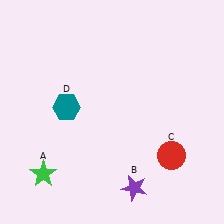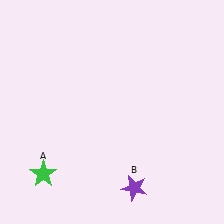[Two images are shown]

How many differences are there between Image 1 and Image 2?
There are 2 differences between the two images.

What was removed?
The red circle (C), the teal hexagon (D) were removed in Image 2.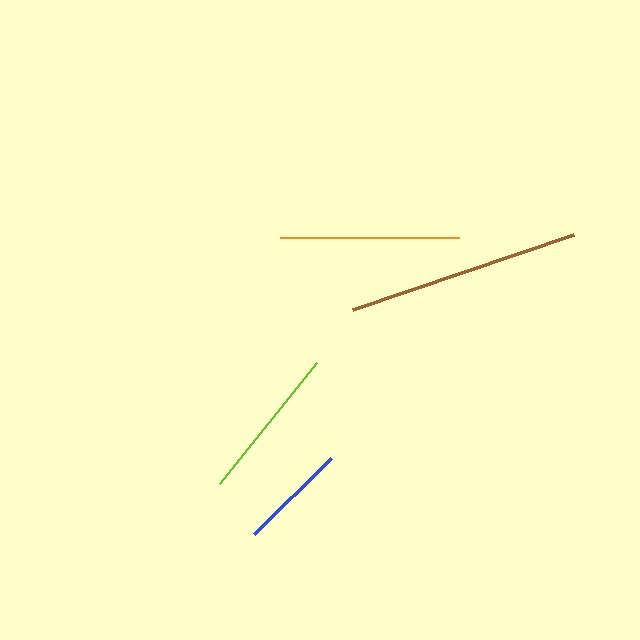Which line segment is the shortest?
The blue line is the shortest at approximately 108 pixels.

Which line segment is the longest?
The brown line is the longest at approximately 234 pixels.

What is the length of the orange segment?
The orange segment is approximately 179 pixels long.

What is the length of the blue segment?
The blue segment is approximately 108 pixels long.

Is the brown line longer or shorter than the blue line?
The brown line is longer than the blue line.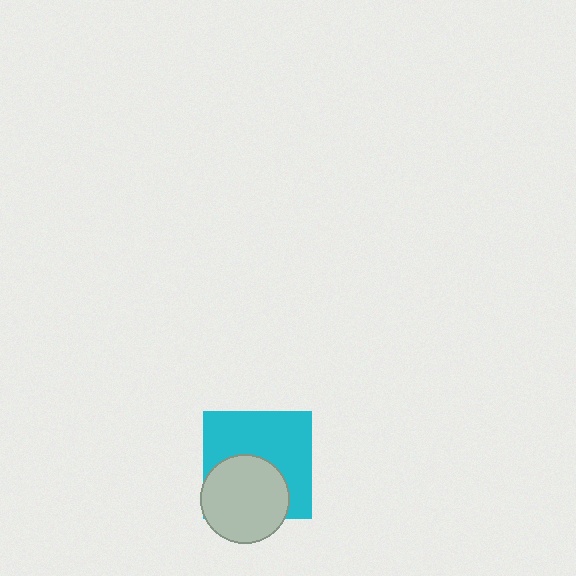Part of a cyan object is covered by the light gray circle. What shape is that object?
It is a square.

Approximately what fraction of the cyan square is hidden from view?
Roughly 42% of the cyan square is hidden behind the light gray circle.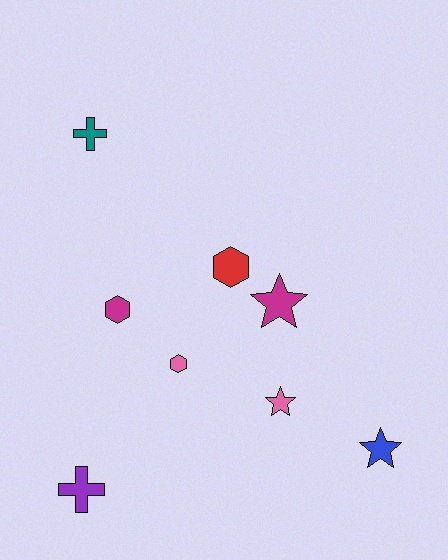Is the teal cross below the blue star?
No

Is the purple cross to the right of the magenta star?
No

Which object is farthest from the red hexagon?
The purple cross is farthest from the red hexagon.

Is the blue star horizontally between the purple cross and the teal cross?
No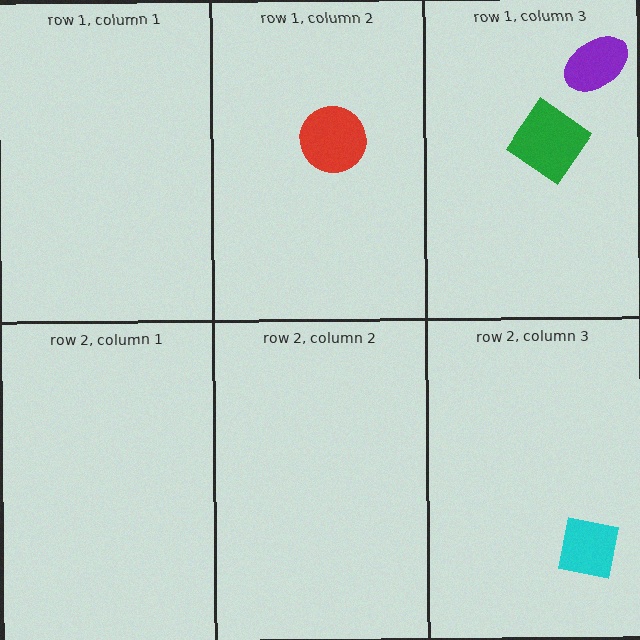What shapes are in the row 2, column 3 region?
The cyan square.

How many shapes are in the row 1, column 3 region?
2.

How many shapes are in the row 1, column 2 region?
1.